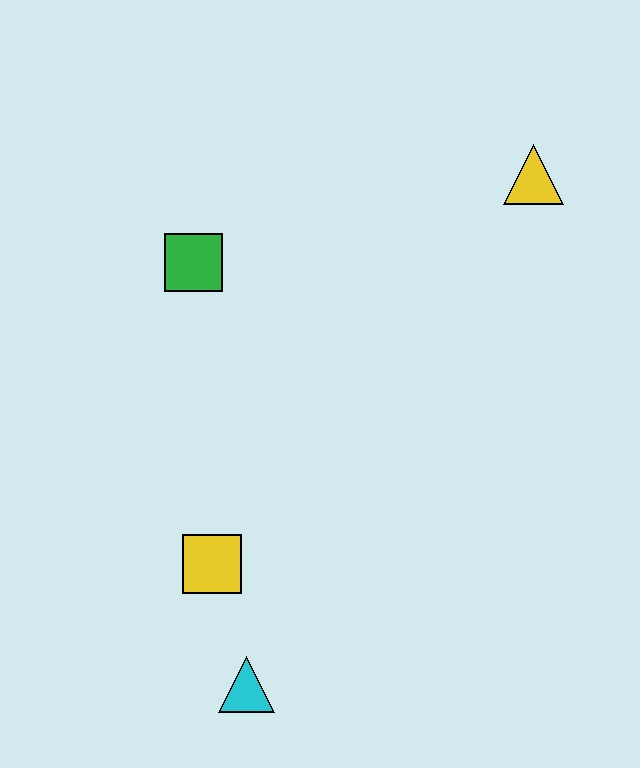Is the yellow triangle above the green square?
Yes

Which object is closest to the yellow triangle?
The green square is closest to the yellow triangle.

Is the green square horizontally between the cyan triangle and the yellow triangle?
No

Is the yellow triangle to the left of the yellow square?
No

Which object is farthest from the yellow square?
The yellow triangle is farthest from the yellow square.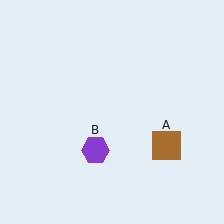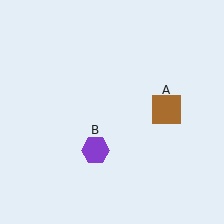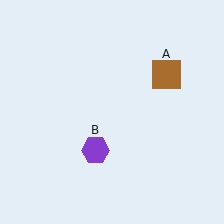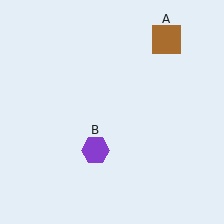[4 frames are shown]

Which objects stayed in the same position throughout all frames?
Purple hexagon (object B) remained stationary.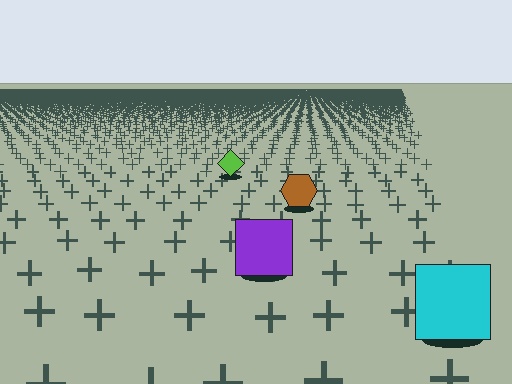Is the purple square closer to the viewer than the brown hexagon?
Yes. The purple square is closer — you can tell from the texture gradient: the ground texture is coarser near it.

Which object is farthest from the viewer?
The lime diamond is farthest from the viewer. It appears smaller and the ground texture around it is denser.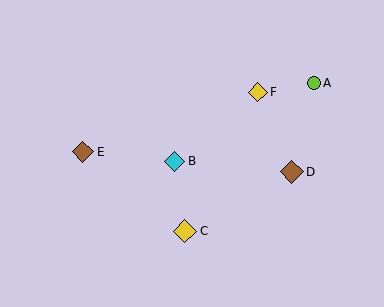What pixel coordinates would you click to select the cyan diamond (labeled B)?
Click at (175, 161) to select the cyan diamond B.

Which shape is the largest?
The yellow diamond (labeled C) is the largest.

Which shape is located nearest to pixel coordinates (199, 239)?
The yellow diamond (labeled C) at (185, 231) is nearest to that location.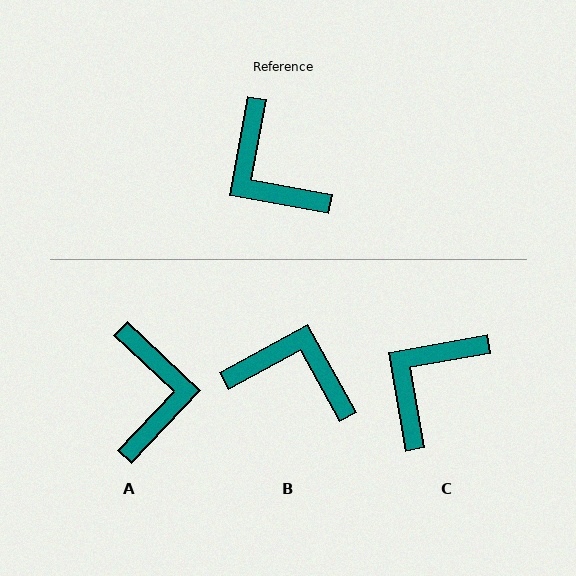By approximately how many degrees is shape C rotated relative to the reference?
Approximately 70 degrees clockwise.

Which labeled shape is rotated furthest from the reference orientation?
A, about 147 degrees away.